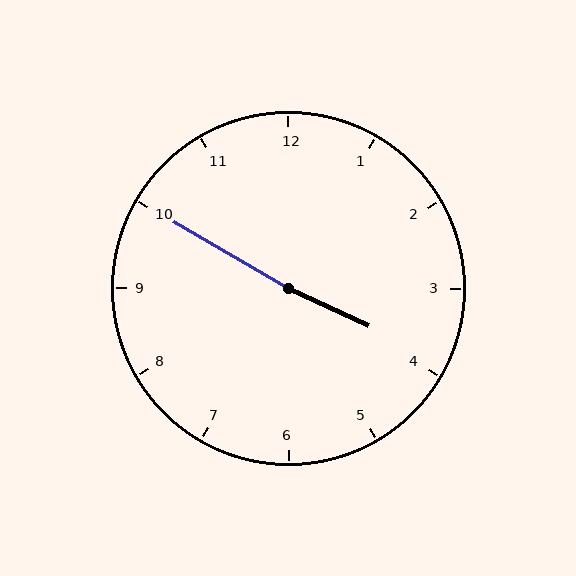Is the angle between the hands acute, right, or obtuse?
It is obtuse.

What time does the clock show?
3:50.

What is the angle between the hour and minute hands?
Approximately 175 degrees.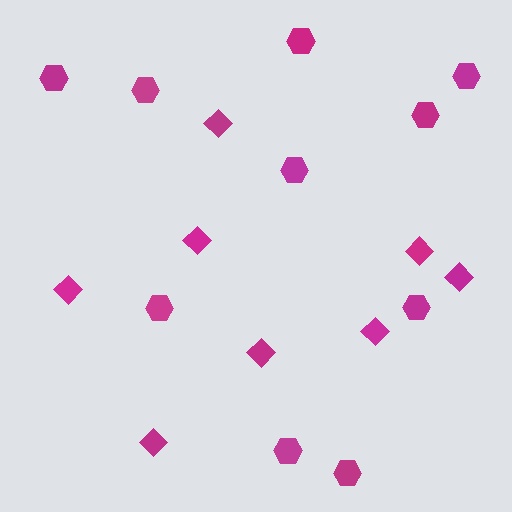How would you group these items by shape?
There are 2 groups: one group of hexagons (10) and one group of diamonds (8).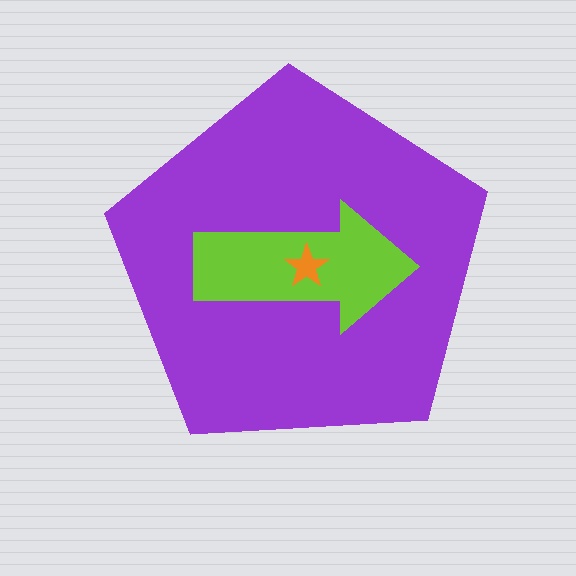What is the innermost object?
The orange star.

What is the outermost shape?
The purple pentagon.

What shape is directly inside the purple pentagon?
The lime arrow.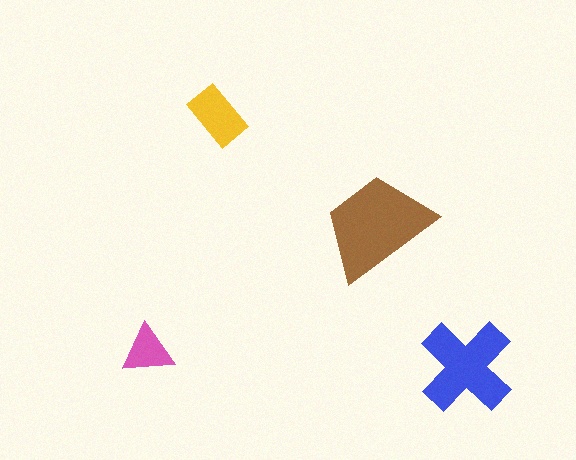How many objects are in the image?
There are 4 objects in the image.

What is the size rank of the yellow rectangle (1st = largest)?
3rd.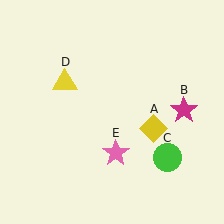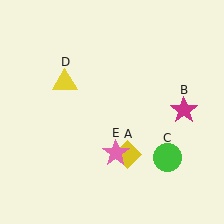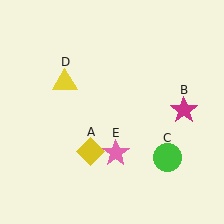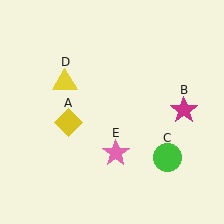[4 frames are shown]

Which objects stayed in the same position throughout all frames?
Magenta star (object B) and green circle (object C) and yellow triangle (object D) and pink star (object E) remained stationary.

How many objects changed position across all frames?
1 object changed position: yellow diamond (object A).